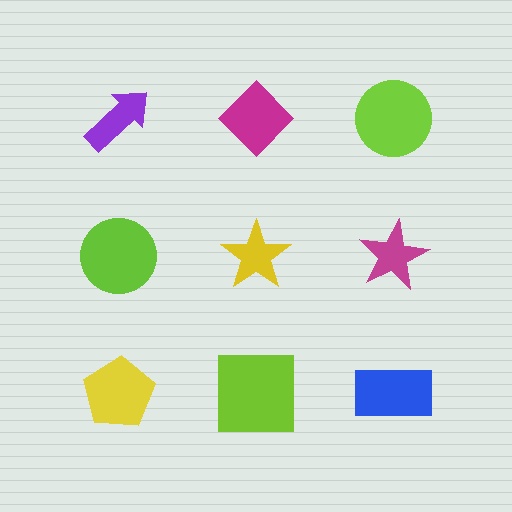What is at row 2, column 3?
A magenta star.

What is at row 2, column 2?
A yellow star.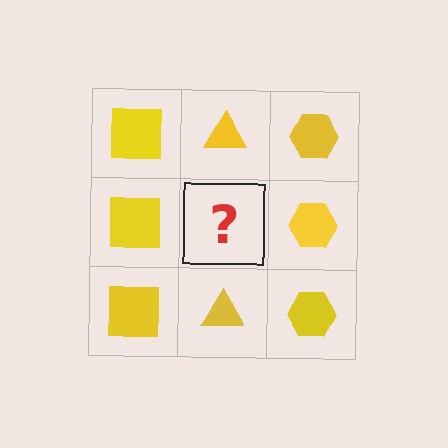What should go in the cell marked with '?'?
The missing cell should contain a yellow triangle.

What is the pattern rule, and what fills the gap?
The rule is that each column has a consistent shape. The gap should be filled with a yellow triangle.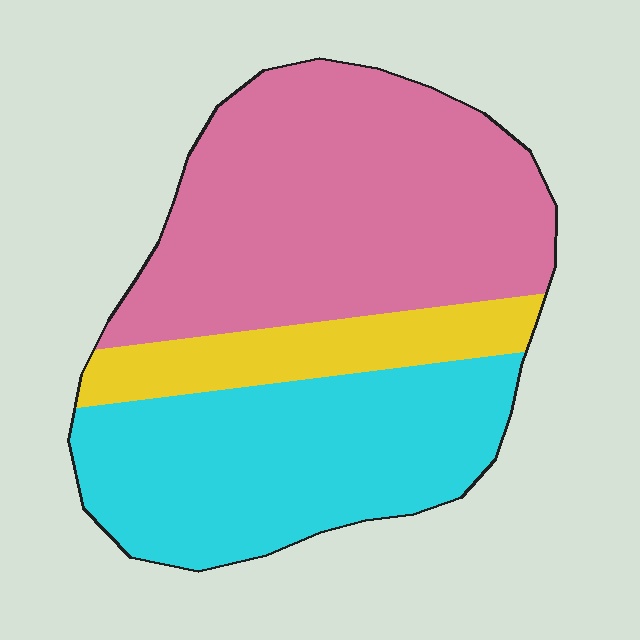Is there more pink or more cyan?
Pink.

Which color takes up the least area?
Yellow, at roughly 15%.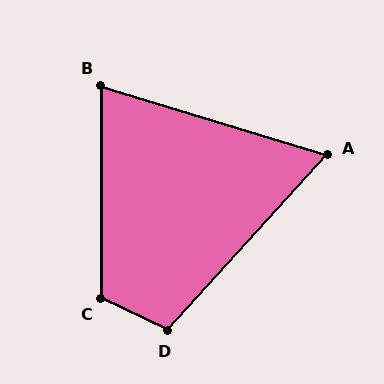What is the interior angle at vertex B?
Approximately 73 degrees (acute).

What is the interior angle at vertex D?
Approximately 107 degrees (obtuse).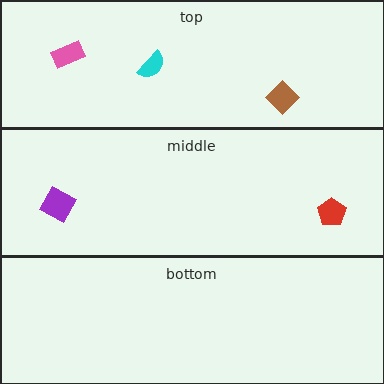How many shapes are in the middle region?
2.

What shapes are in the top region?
The brown diamond, the cyan semicircle, the pink rectangle.